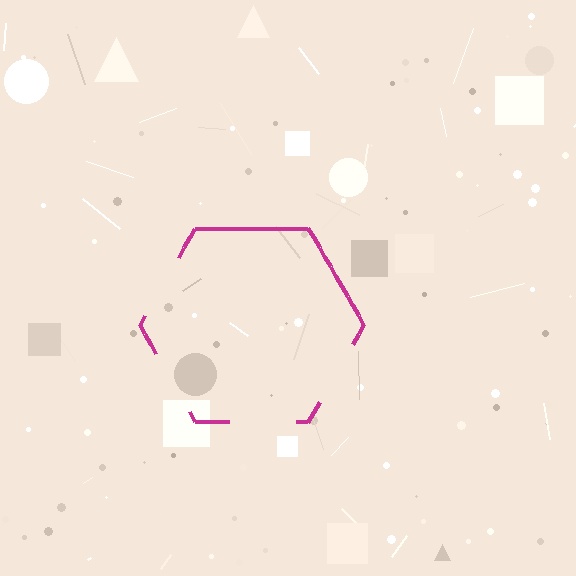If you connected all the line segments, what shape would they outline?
They would outline a hexagon.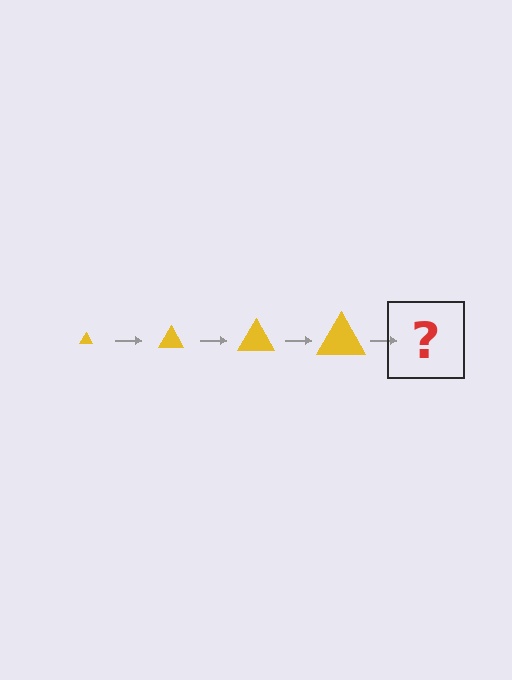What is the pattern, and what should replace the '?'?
The pattern is that the triangle gets progressively larger each step. The '?' should be a yellow triangle, larger than the previous one.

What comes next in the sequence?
The next element should be a yellow triangle, larger than the previous one.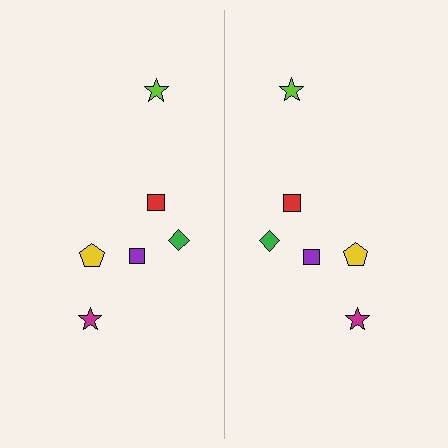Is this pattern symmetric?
Yes, this pattern has bilateral (reflection) symmetry.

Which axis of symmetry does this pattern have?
The pattern has a vertical axis of symmetry running through the center of the image.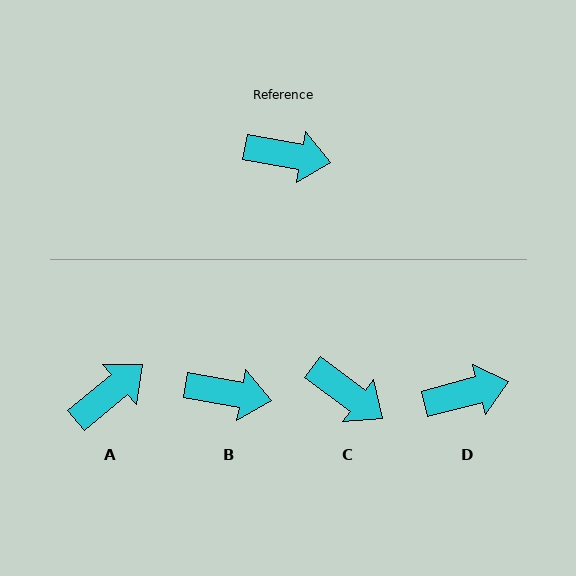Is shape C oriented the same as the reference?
No, it is off by about 26 degrees.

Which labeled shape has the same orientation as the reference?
B.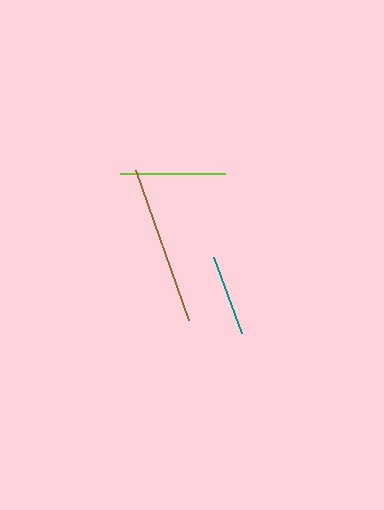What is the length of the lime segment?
The lime segment is approximately 105 pixels long.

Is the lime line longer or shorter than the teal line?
The lime line is longer than the teal line.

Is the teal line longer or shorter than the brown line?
The brown line is longer than the teal line.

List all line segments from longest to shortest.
From longest to shortest: brown, lime, teal.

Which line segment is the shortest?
The teal line is the shortest at approximately 81 pixels.